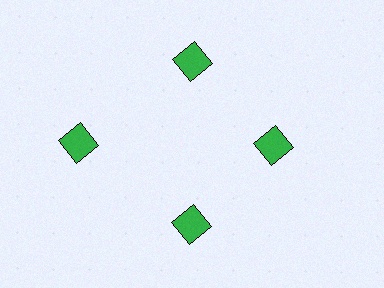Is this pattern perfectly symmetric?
No. The 4 green squares are arranged in a ring, but one element near the 9 o'clock position is pushed outward from the center, breaking the 4-fold rotational symmetry.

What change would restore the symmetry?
The symmetry would be restored by moving it inward, back onto the ring so that all 4 squares sit at equal angles and equal distance from the center.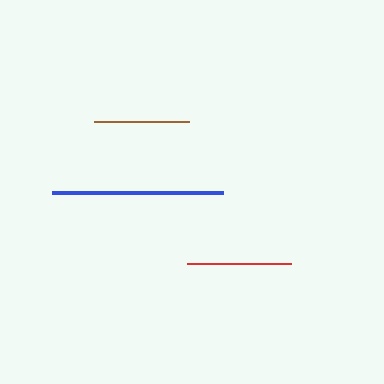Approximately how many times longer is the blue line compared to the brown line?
The blue line is approximately 1.8 times the length of the brown line.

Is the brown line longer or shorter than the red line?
The red line is longer than the brown line.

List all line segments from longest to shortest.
From longest to shortest: blue, red, brown.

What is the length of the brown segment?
The brown segment is approximately 95 pixels long.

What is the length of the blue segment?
The blue segment is approximately 171 pixels long.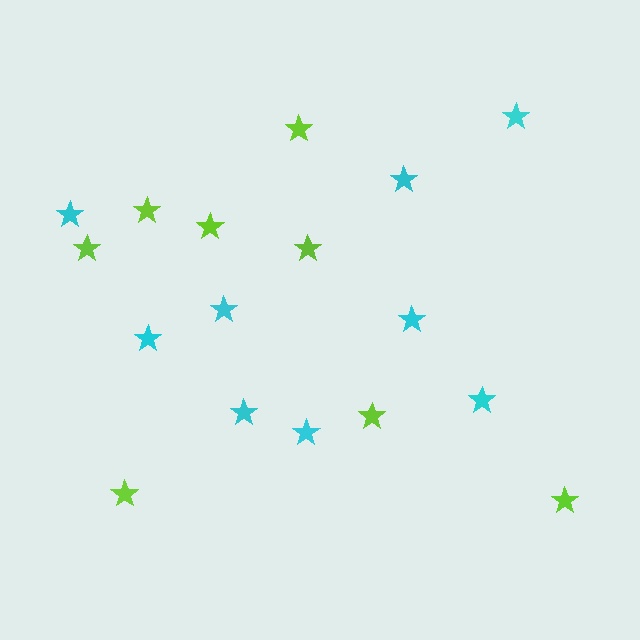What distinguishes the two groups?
There are 2 groups: one group of lime stars (8) and one group of cyan stars (9).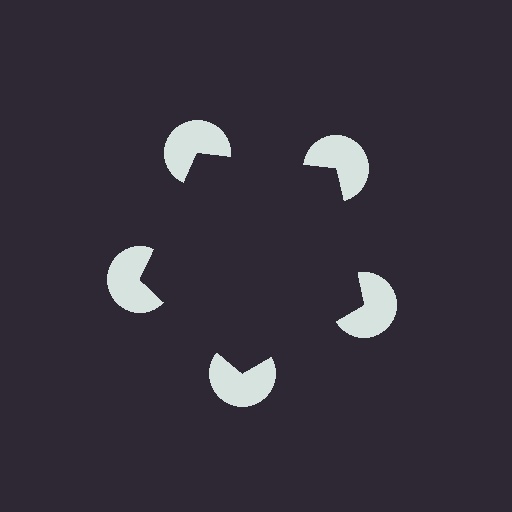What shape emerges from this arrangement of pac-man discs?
An illusory pentagon — its edges are inferred from the aligned wedge cuts in the pac-man discs, not physically drawn.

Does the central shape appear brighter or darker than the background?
It typically appears slightly darker than the background, even though no actual brightness change is drawn.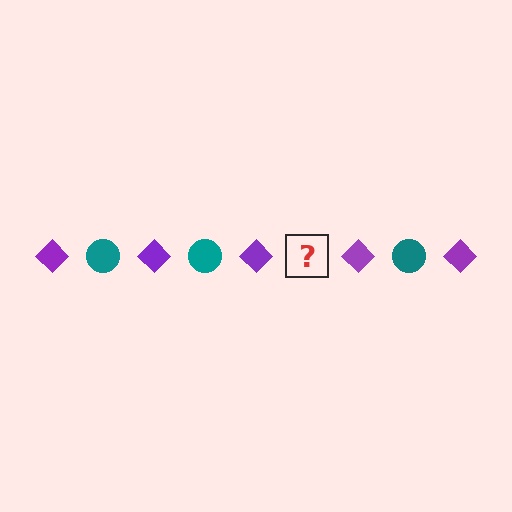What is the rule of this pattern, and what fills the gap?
The rule is that the pattern alternates between purple diamond and teal circle. The gap should be filled with a teal circle.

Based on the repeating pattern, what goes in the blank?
The blank should be a teal circle.